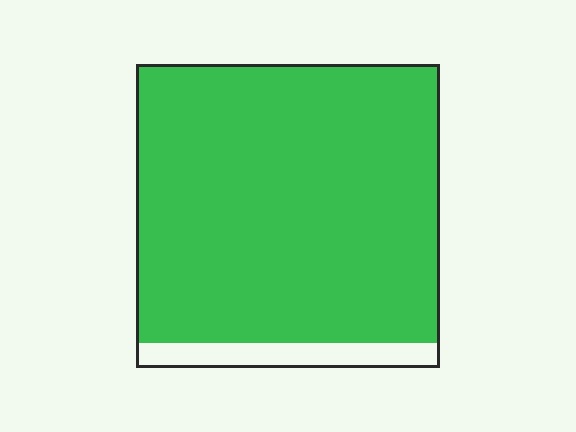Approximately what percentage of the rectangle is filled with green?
Approximately 90%.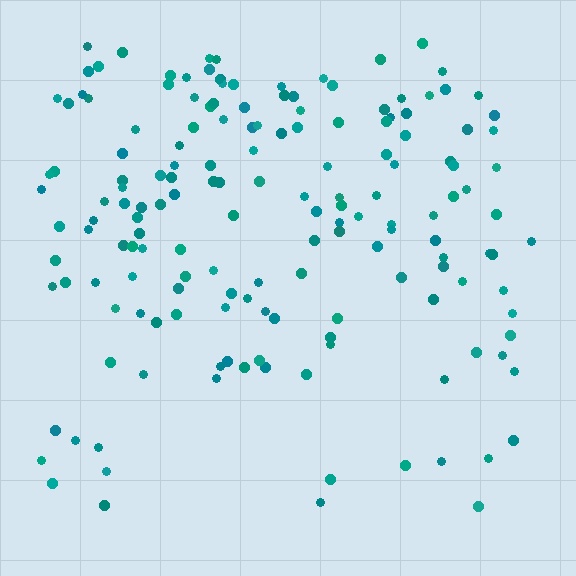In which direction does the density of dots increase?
From bottom to top, with the top side densest.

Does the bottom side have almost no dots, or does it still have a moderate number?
Still a moderate number, just noticeably fewer than the top.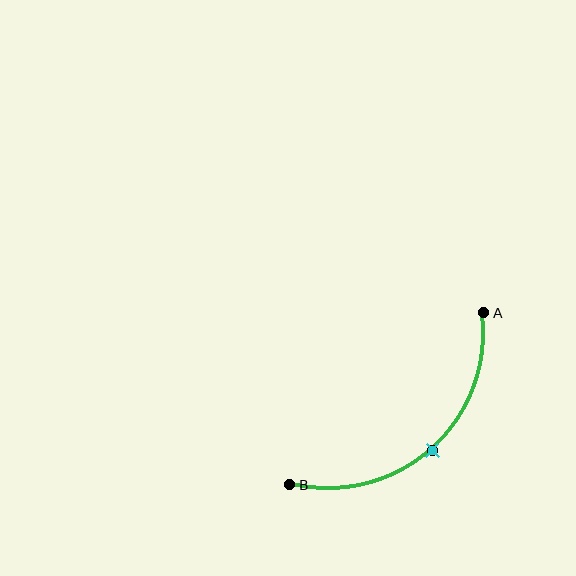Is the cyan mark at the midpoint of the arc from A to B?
Yes. The cyan mark lies on the arc at equal arc-length from both A and B — it is the arc midpoint.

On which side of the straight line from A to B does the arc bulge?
The arc bulges below and to the right of the straight line connecting A and B.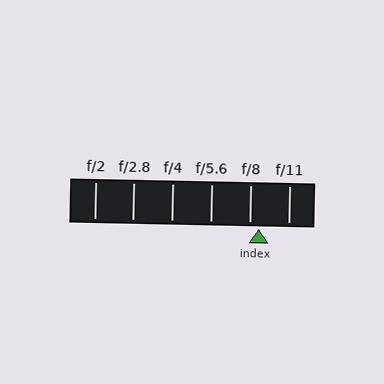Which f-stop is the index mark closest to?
The index mark is closest to f/8.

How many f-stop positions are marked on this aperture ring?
There are 6 f-stop positions marked.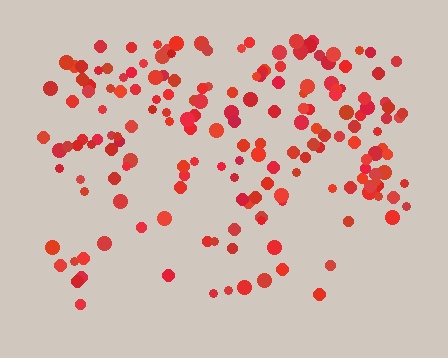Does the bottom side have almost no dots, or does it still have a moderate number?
Still a moderate number, just noticeably fewer than the top.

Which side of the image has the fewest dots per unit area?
The bottom.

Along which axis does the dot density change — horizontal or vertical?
Vertical.